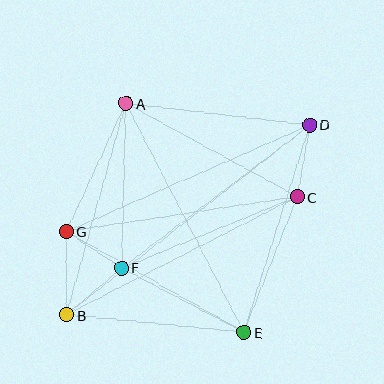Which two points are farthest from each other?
Points B and D are farthest from each other.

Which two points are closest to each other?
Points F and G are closest to each other.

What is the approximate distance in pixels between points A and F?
The distance between A and F is approximately 165 pixels.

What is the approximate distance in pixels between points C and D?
The distance between C and D is approximately 73 pixels.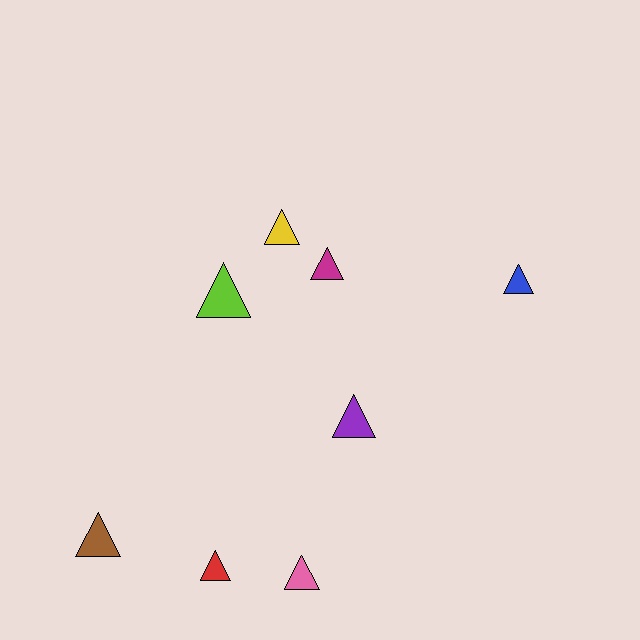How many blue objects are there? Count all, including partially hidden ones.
There is 1 blue object.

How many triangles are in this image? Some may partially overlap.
There are 8 triangles.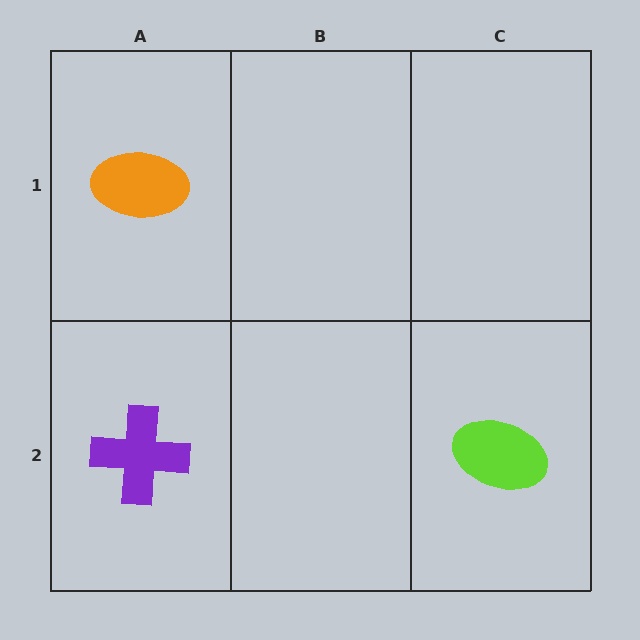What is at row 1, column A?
An orange ellipse.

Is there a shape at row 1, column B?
No, that cell is empty.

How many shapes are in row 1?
1 shape.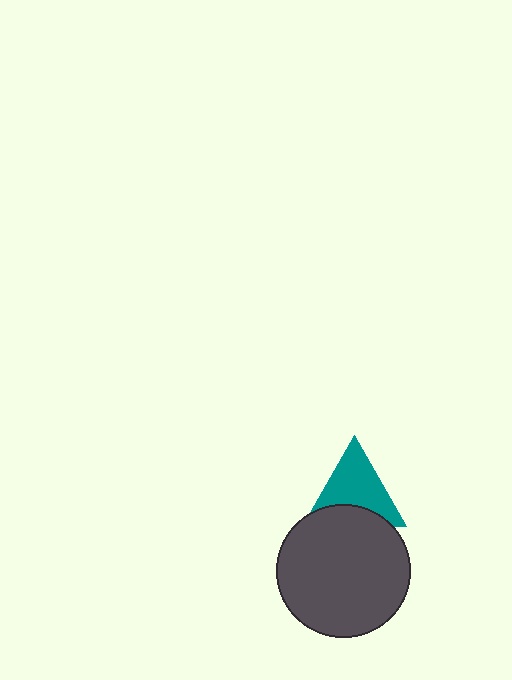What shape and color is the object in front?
The object in front is a dark gray circle.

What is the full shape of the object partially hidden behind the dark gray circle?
The partially hidden object is a teal triangle.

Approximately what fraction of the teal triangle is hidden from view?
Roughly 32% of the teal triangle is hidden behind the dark gray circle.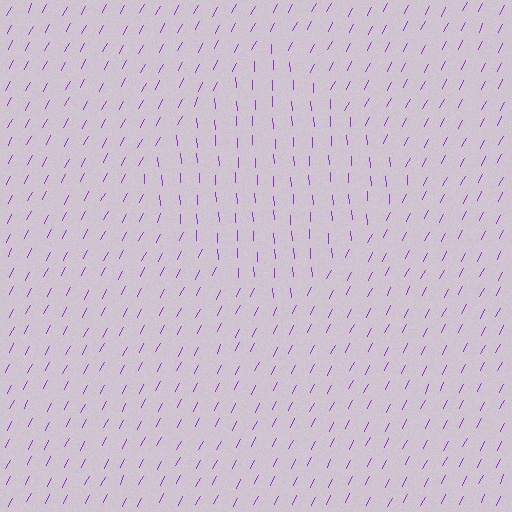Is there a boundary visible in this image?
Yes, there is a texture boundary formed by a change in line orientation.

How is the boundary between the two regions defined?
The boundary is defined purely by a change in line orientation (approximately 31 degrees difference). All lines are the same color and thickness.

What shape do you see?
I see a diamond.